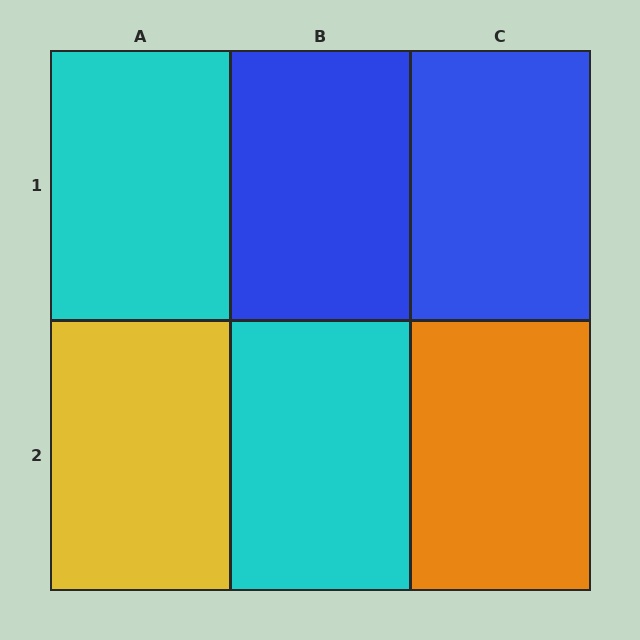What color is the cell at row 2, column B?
Cyan.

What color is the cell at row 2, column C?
Orange.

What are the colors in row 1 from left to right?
Cyan, blue, blue.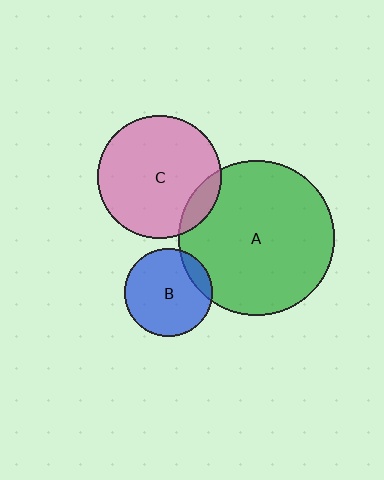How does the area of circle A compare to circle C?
Approximately 1.6 times.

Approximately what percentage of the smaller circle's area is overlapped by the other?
Approximately 10%.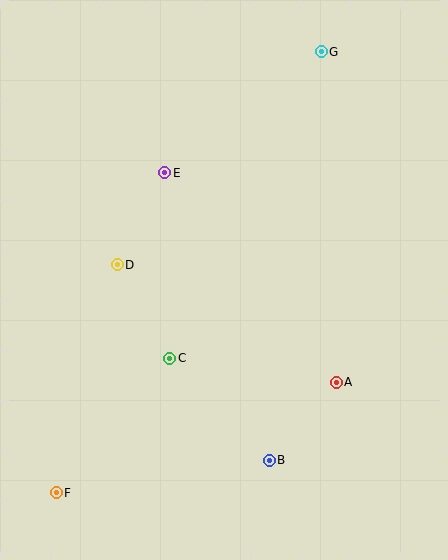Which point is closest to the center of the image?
Point C at (170, 358) is closest to the center.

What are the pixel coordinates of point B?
Point B is at (269, 460).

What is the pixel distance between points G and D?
The distance between G and D is 295 pixels.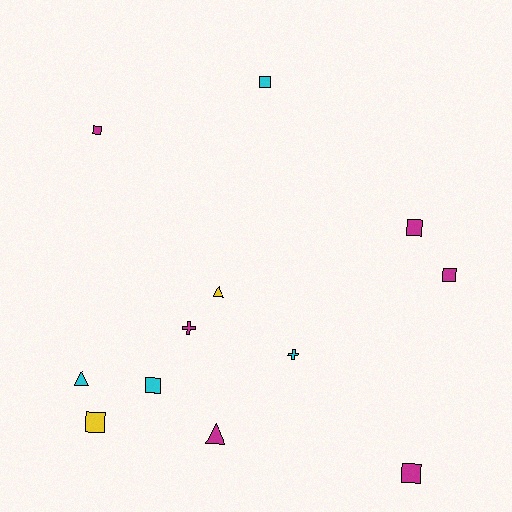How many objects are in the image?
There are 12 objects.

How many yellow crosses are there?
There are no yellow crosses.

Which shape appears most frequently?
Square, with 7 objects.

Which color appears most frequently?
Magenta, with 6 objects.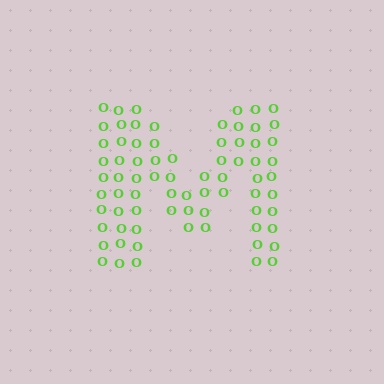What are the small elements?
The small elements are letter O's.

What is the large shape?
The large shape is the letter M.